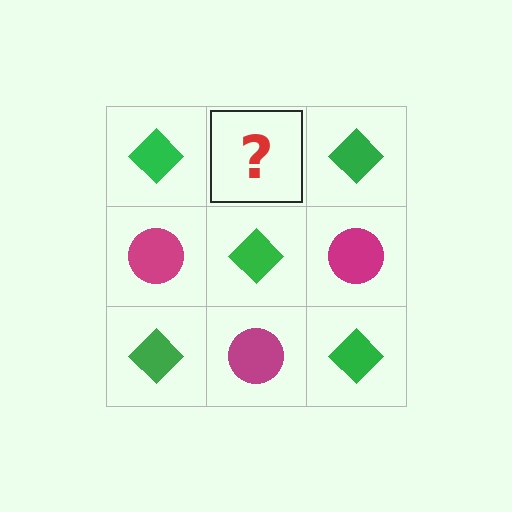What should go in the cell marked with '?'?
The missing cell should contain a magenta circle.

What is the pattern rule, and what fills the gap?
The rule is that it alternates green diamond and magenta circle in a checkerboard pattern. The gap should be filled with a magenta circle.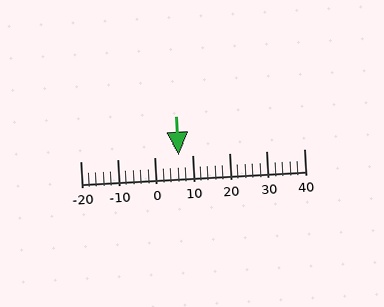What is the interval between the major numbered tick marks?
The major tick marks are spaced 10 units apart.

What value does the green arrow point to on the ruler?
The green arrow points to approximately 6.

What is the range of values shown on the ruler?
The ruler shows values from -20 to 40.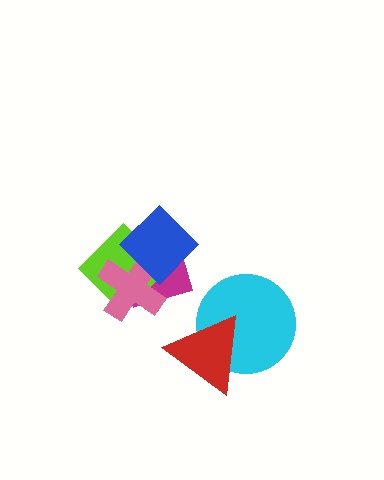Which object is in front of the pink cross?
The blue diamond is in front of the pink cross.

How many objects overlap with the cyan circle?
1 object overlaps with the cyan circle.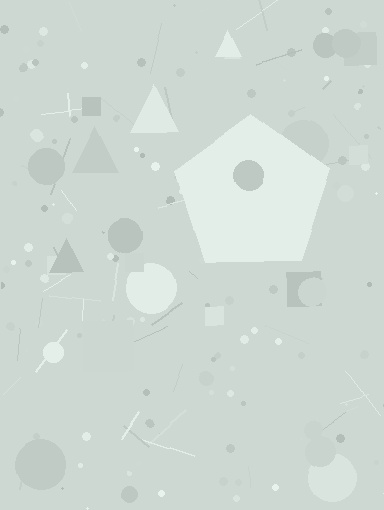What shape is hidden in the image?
A pentagon is hidden in the image.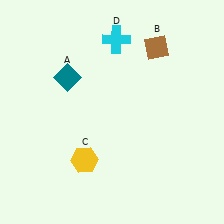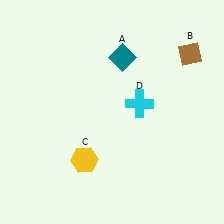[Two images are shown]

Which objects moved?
The objects that moved are: the teal diamond (A), the brown diamond (B), the cyan cross (D).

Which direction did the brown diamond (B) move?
The brown diamond (B) moved right.